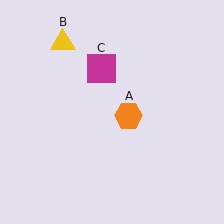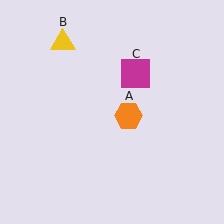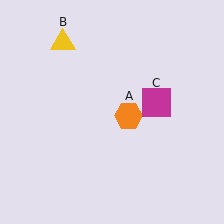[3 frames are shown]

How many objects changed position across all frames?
1 object changed position: magenta square (object C).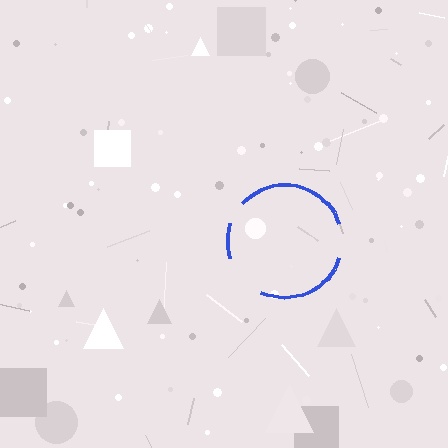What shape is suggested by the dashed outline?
The dashed outline suggests a circle.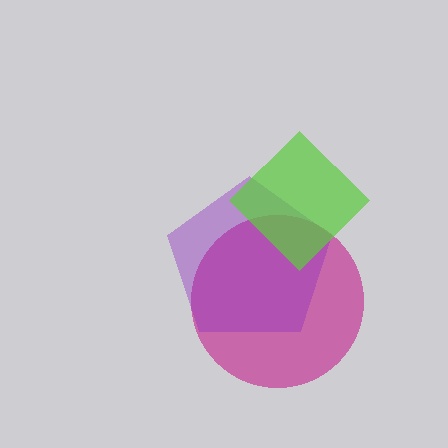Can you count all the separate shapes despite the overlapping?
Yes, there are 3 separate shapes.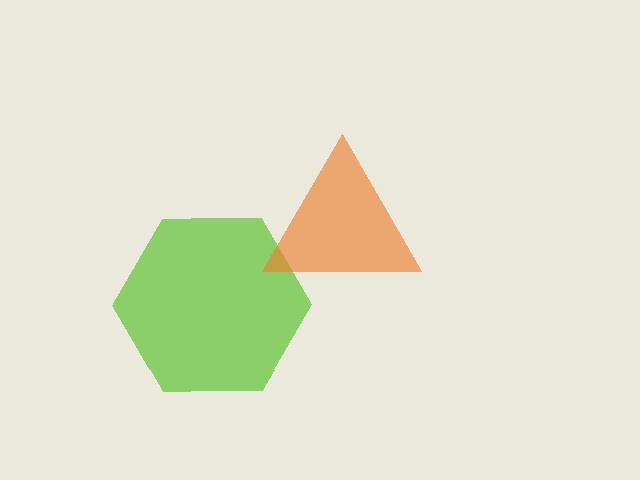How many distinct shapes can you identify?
There are 2 distinct shapes: a lime hexagon, an orange triangle.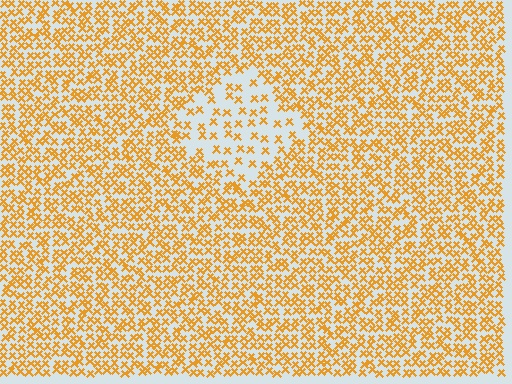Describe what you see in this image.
The image contains small orange elements arranged at two different densities. A diamond-shaped region is visible where the elements are less densely packed than the surrounding area.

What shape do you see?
I see a diamond.